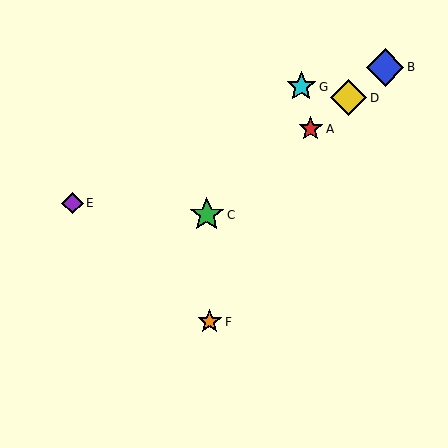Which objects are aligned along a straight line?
Objects A, B, C, D are aligned along a straight line.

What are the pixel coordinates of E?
Object E is at (72, 203).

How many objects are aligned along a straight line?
4 objects (A, B, C, D) are aligned along a straight line.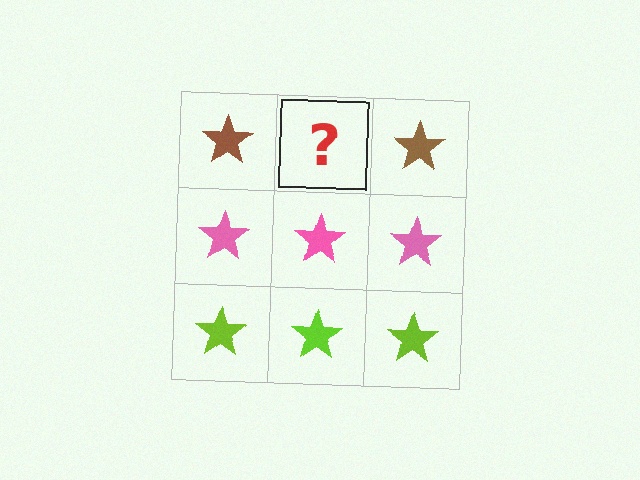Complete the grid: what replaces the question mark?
The question mark should be replaced with a brown star.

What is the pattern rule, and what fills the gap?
The rule is that each row has a consistent color. The gap should be filled with a brown star.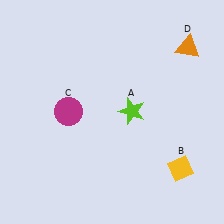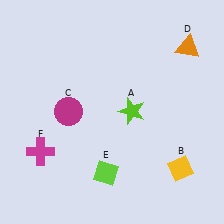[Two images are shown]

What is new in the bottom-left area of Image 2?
A magenta cross (F) was added in the bottom-left area of Image 2.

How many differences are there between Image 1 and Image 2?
There are 2 differences between the two images.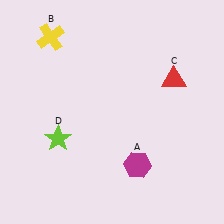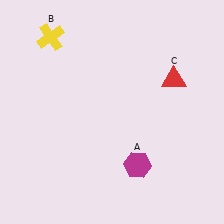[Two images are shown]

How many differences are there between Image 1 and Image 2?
There is 1 difference between the two images.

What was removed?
The lime star (D) was removed in Image 2.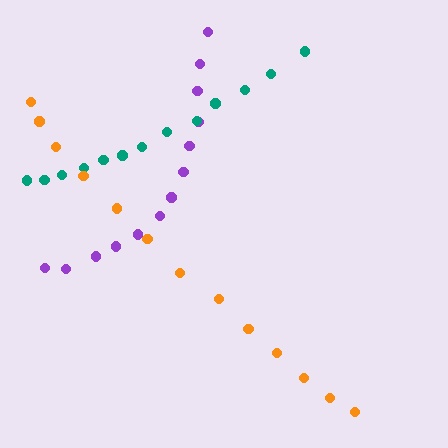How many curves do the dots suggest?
There are 3 distinct paths.